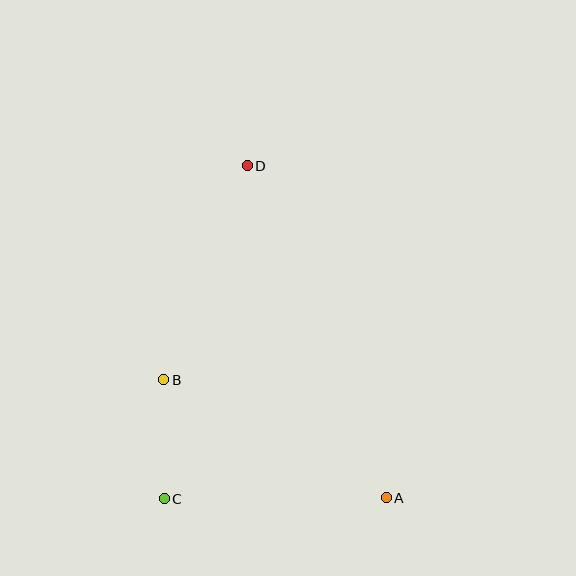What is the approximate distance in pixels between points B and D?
The distance between B and D is approximately 230 pixels.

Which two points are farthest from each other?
Points A and D are farthest from each other.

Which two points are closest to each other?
Points B and C are closest to each other.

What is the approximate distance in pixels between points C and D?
The distance between C and D is approximately 343 pixels.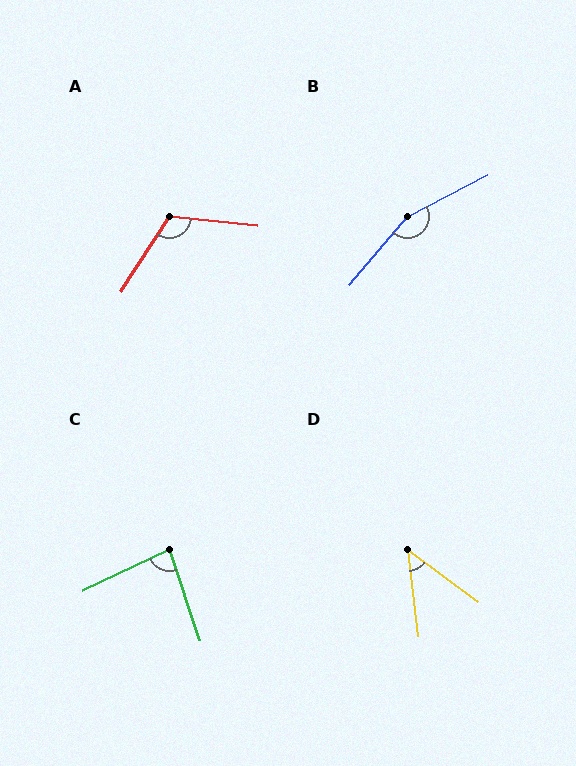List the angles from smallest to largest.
D (47°), C (83°), A (117°), B (158°).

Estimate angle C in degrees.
Approximately 83 degrees.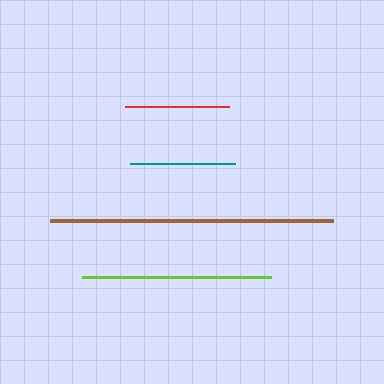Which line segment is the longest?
The brown line is the longest at approximately 283 pixels.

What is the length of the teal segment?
The teal segment is approximately 105 pixels long.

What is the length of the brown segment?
The brown segment is approximately 283 pixels long.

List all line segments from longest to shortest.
From longest to shortest: brown, lime, teal, red.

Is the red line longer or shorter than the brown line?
The brown line is longer than the red line.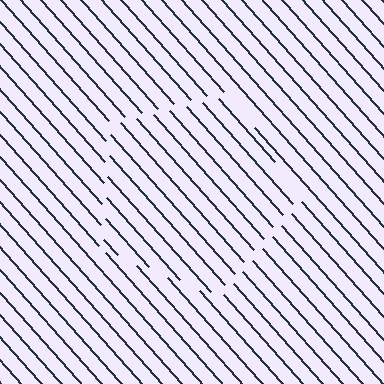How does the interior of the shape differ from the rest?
The interior of the shape contains the same grating, shifted by half a period — the contour is defined by the phase discontinuity where line-ends from the inner and outer gratings abut.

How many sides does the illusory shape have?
5 sides — the line-ends trace a pentagon.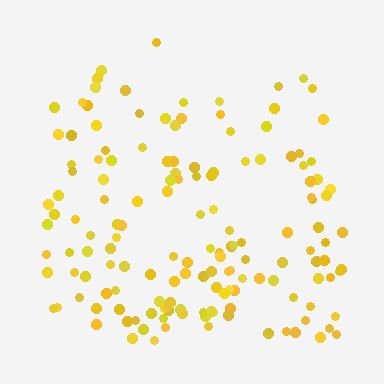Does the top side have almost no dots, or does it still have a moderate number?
Still a moderate number, just noticeably fewer than the bottom.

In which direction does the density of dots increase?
From top to bottom, with the bottom side densest.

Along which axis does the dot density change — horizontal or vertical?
Vertical.